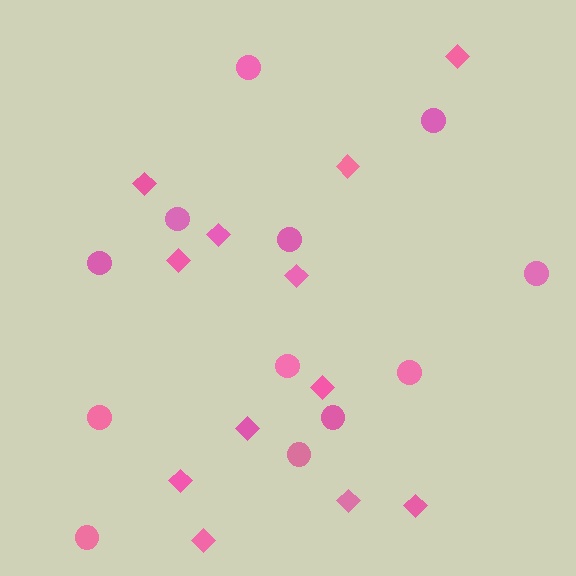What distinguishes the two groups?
There are 2 groups: one group of diamonds (12) and one group of circles (12).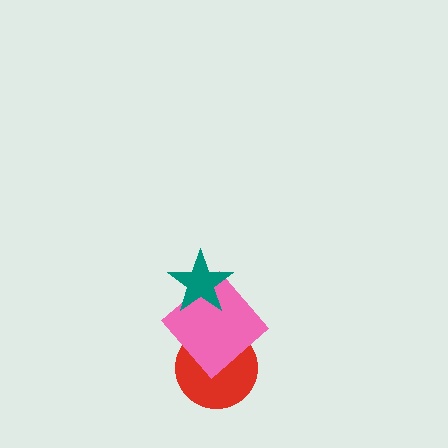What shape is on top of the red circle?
The pink diamond is on top of the red circle.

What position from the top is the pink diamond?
The pink diamond is 2nd from the top.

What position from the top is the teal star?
The teal star is 1st from the top.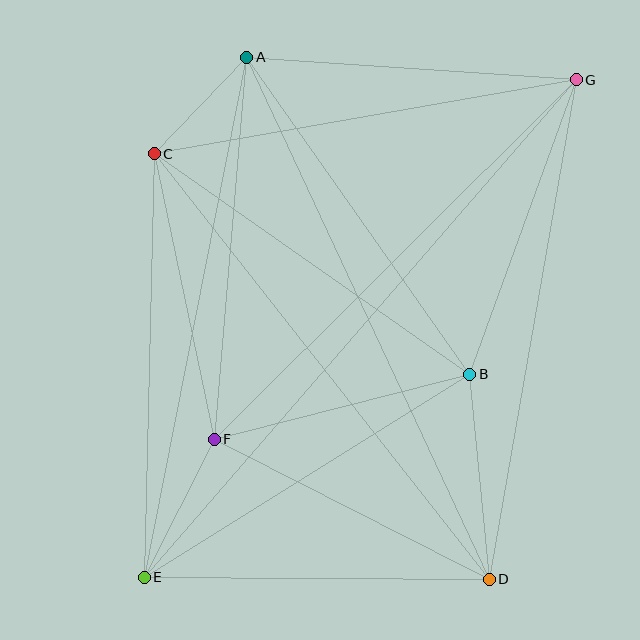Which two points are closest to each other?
Points A and C are closest to each other.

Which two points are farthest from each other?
Points E and G are farthest from each other.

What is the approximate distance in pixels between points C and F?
The distance between C and F is approximately 292 pixels.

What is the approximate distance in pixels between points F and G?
The distance between F and G is approximately 510 pixels.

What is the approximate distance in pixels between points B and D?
The distance between B and D is approximately 206 pixels.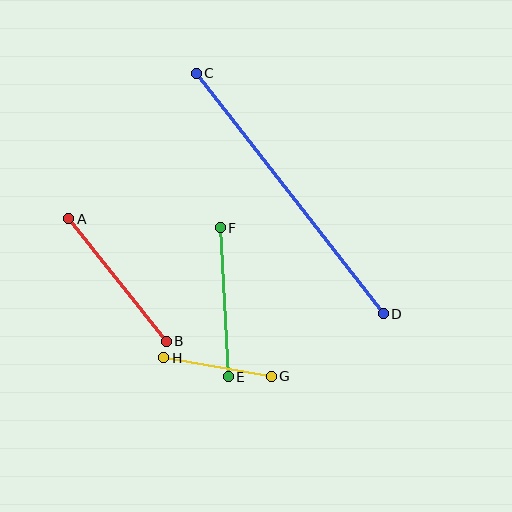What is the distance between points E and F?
The distance is approximately 149 pixels.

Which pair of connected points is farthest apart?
Points C and D are farthest apart.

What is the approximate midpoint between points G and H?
The midpoint is at approximately (218, 367) pixels.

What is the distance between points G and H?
The distance is approximately 109 pixels.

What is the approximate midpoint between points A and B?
The midpoint is at approximately (118, 280) pixels.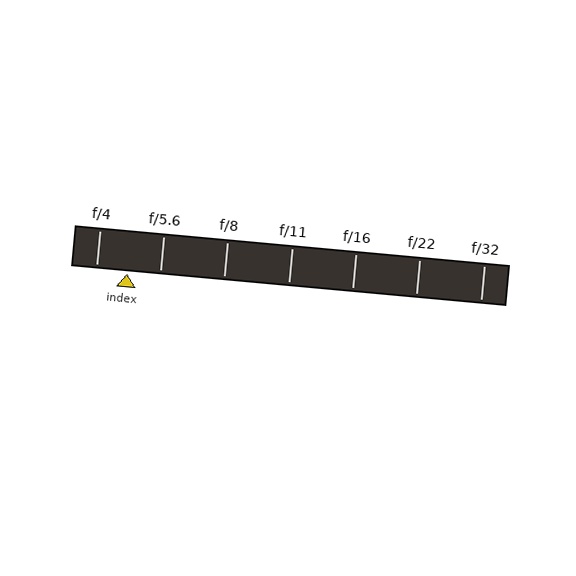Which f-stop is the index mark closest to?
The index mark is closest to f/4.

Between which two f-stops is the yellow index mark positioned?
The index mark is between f/4 and f/5.6.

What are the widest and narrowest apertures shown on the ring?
The widest aperture shown is f/4 and the narrowest is f/32.